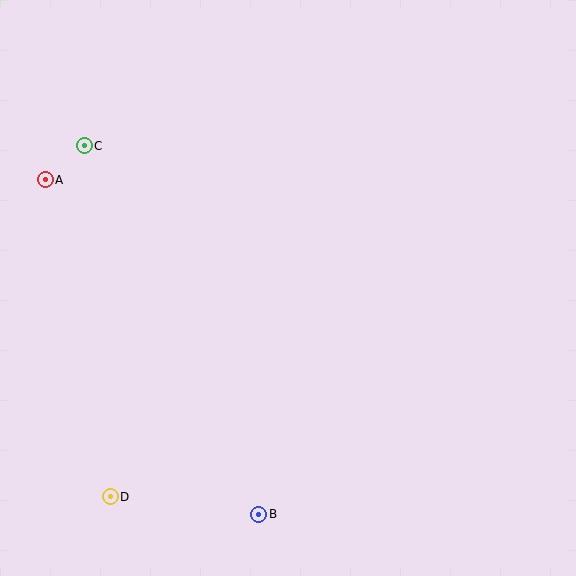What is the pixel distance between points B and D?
The distance between B and D is 149 pixels.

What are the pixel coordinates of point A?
Point A is at (45, 180).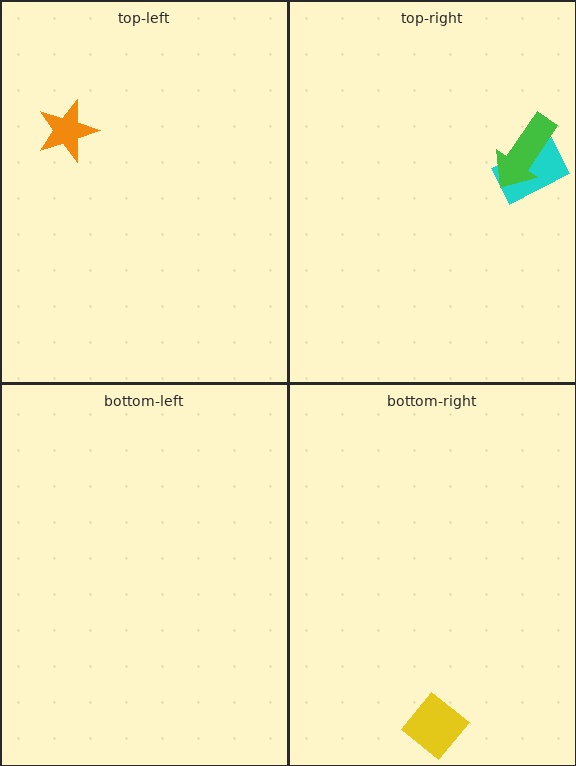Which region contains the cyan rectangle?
The top-right region.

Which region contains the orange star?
The top-left region.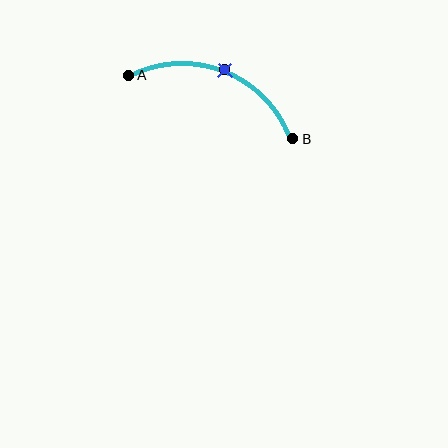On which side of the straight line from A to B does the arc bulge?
The arc bulges above the straight line connecting A and B.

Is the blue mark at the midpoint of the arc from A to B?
Yes. The blue mark lies on the arc at equal arc-length from both A and B — it is the arc midpoint.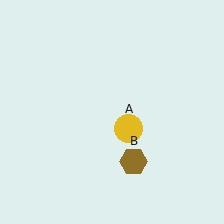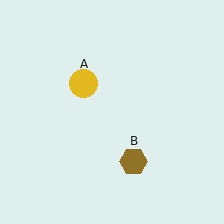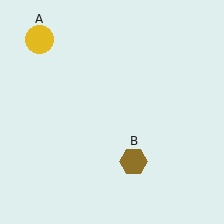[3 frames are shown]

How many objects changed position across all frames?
1 object changed position: yellow circle (object A).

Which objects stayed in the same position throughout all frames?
Brown hexagon (object B) remained stationary.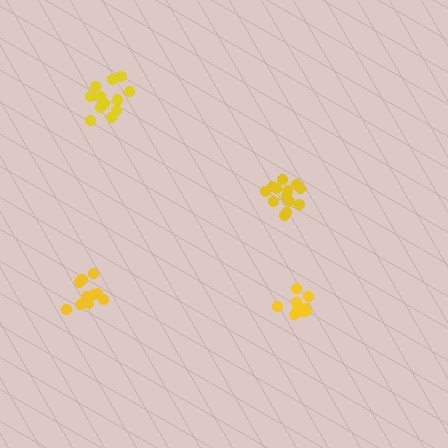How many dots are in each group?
Group 1: 12 dots, Group 2: 10 dots, Group 3: 9 dots, Group 4: 14 dots (45 total).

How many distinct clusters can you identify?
There are 4 distinct clusters.